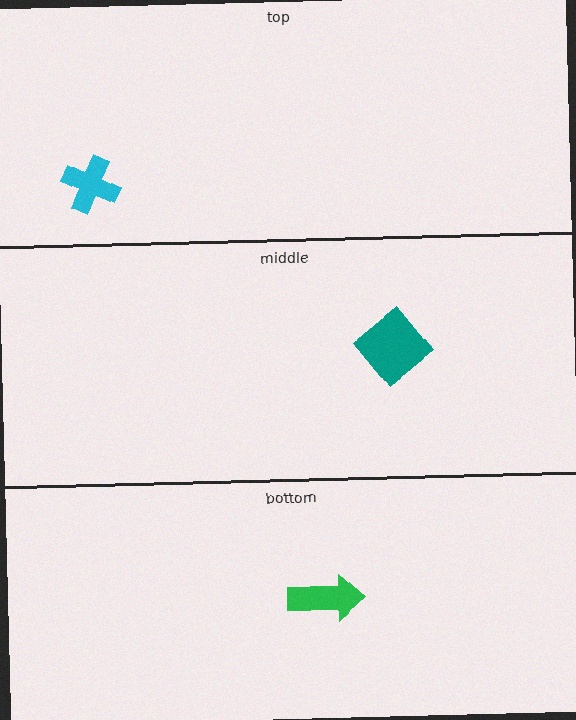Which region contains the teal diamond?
The middle region.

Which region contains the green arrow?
The bottom region.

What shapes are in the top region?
The cyan cross.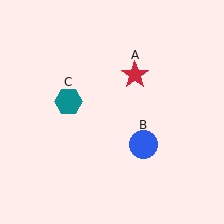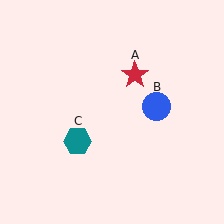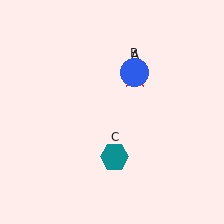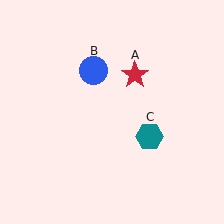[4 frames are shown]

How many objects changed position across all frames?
2 objects changed position: blue circle (object B), teal hexagon (object C).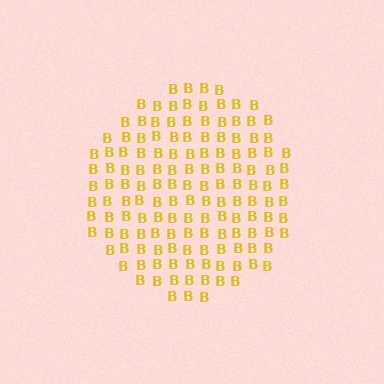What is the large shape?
The large shape is a circle.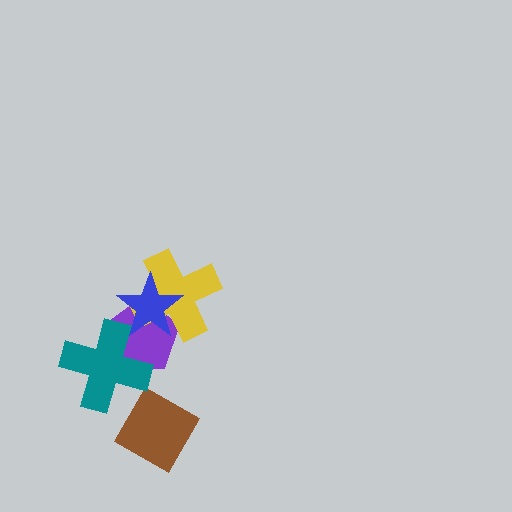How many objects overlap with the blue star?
2 objects overlap with the blue star.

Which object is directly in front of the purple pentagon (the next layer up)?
The yellow cross is directly in front of the purple pentagon.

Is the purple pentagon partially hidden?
Yes, it is partially covered by another shape.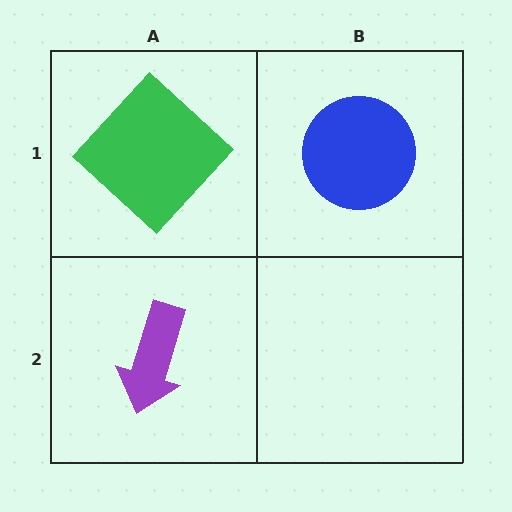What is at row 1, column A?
A green diamond.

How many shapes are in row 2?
1 shape.